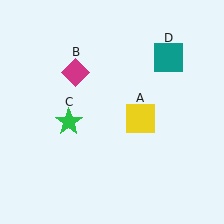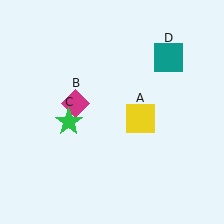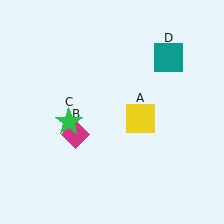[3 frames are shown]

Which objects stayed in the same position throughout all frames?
Yellow square (object A) and green star (object C) and teal square (object D) remained stationary.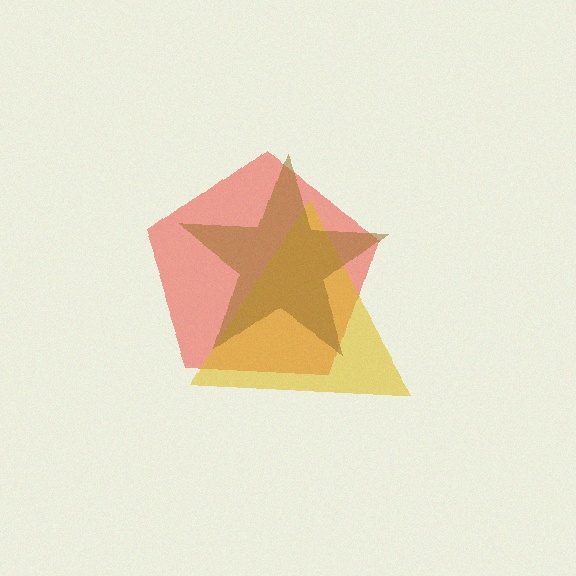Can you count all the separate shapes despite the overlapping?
Yes, there are 3 separate shapes.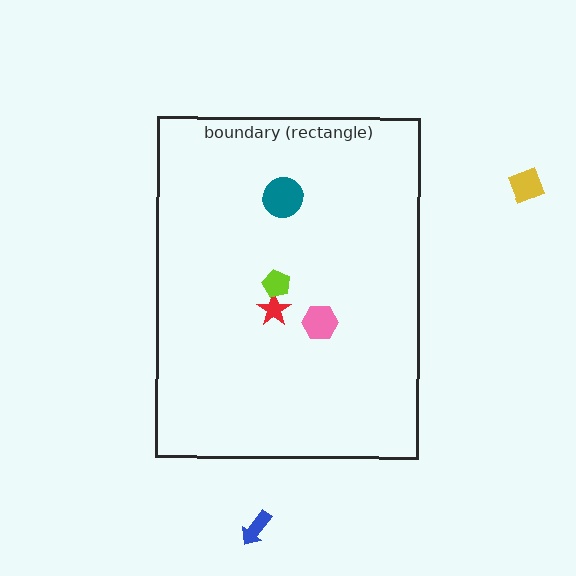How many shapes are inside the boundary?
4 inside, 2 outside.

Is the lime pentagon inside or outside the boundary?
Inside.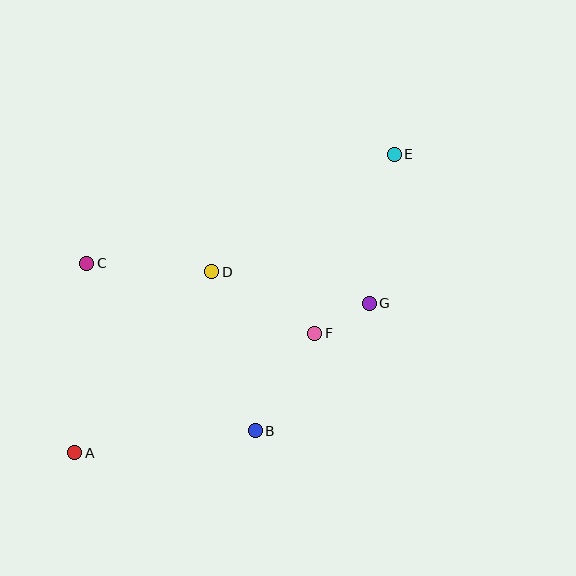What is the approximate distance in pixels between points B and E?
The distance between B and E is approximately 309 pixels.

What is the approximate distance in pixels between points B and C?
The distance between B and C is approximately 238 pixels.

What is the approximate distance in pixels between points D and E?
The distance between D and E is approximately 217 pixels.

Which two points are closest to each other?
Points F and G are closest to each other.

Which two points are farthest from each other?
Points A and E are farthest from each other.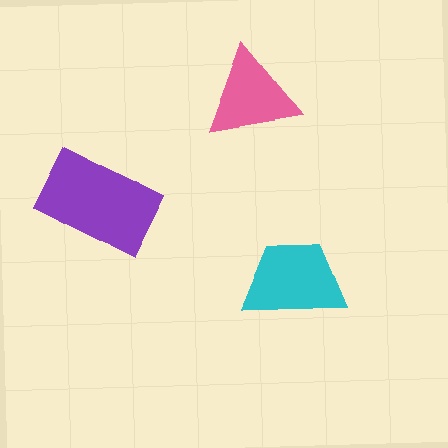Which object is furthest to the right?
The cyan trapezoid is rightmost.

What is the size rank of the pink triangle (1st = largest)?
3rd.